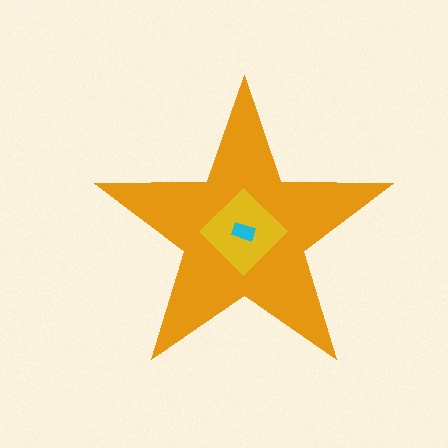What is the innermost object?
The cyan rectangle.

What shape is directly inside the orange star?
The yellow diamond.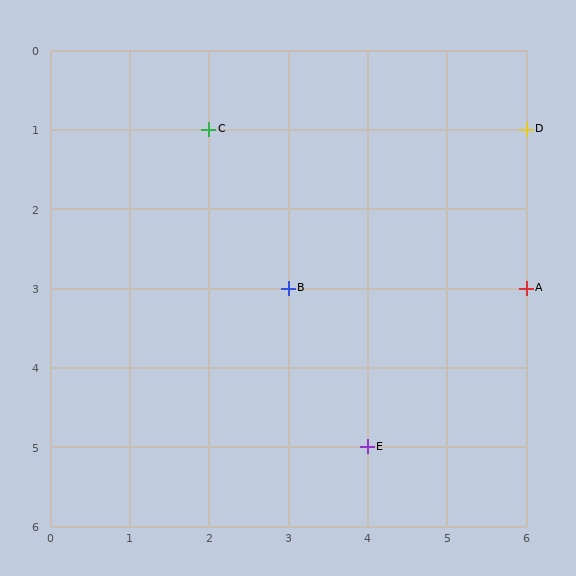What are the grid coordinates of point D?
Point D is at grid coordinates (6, 1).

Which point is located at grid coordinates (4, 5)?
Point E is at (4, 5).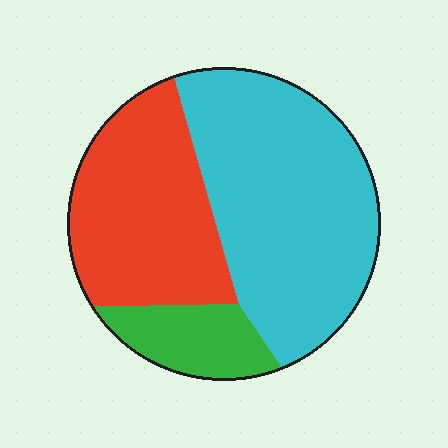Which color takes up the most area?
Cyan, at roughly 50%.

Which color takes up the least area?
Green, at roughly 15%.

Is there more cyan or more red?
Cyan.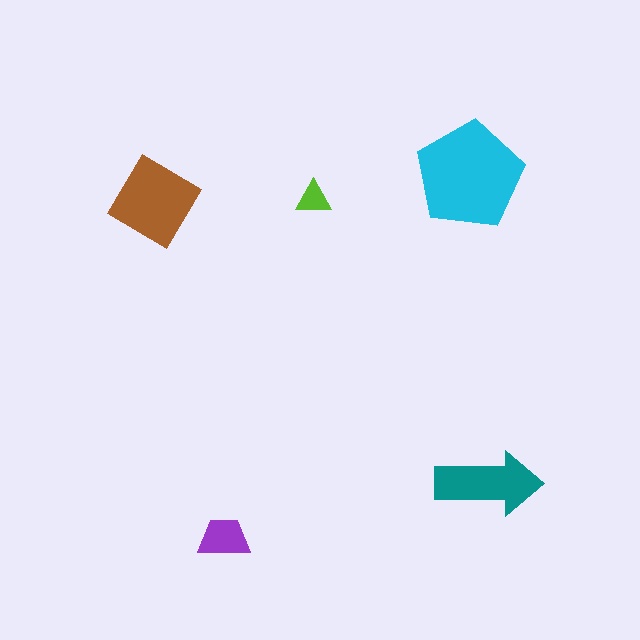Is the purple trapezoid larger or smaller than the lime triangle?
Larger.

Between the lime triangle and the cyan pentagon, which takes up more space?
The cyan pentagon.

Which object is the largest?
The cyan pentagon.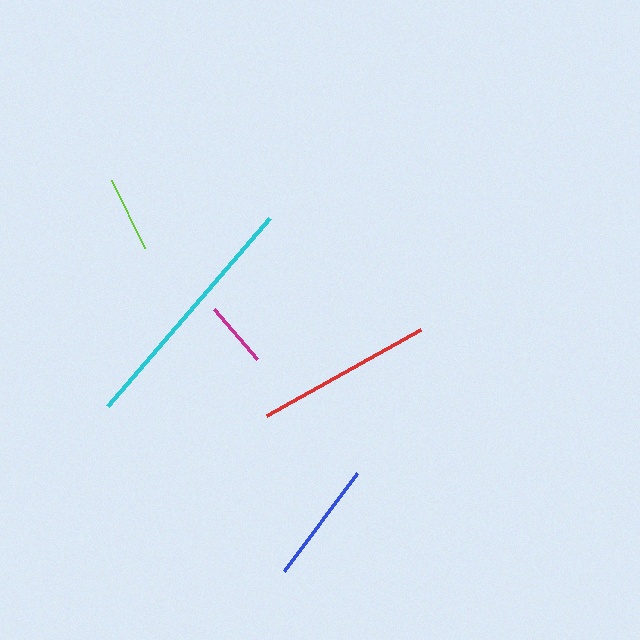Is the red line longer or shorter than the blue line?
The red line is longer than the blue line.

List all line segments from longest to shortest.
From longest to shortest: cyan, red, blue, lime, magenta.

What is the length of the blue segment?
The blue segment is approximately 122 pixels long.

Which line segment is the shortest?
The magenta line is the shortest at approximately 66 pixels.